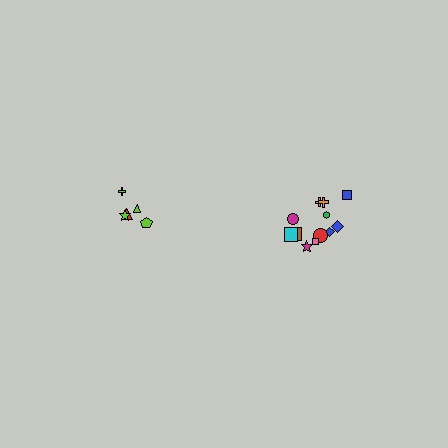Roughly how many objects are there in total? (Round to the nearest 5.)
Roughly 15 objects in total.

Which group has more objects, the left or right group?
The right group.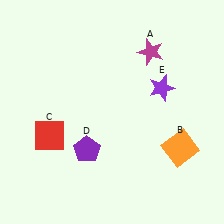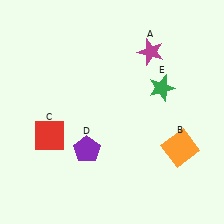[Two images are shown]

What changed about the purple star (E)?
In Image 1, E is purple. In Image 2, it changed to green.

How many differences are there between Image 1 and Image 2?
There is 1 difference between the two images.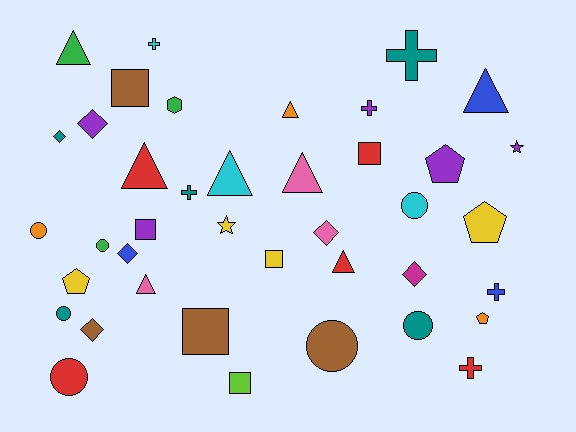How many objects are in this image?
There are 40 objects.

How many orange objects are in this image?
There are 3 orange objects.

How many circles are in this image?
There are 7 circles.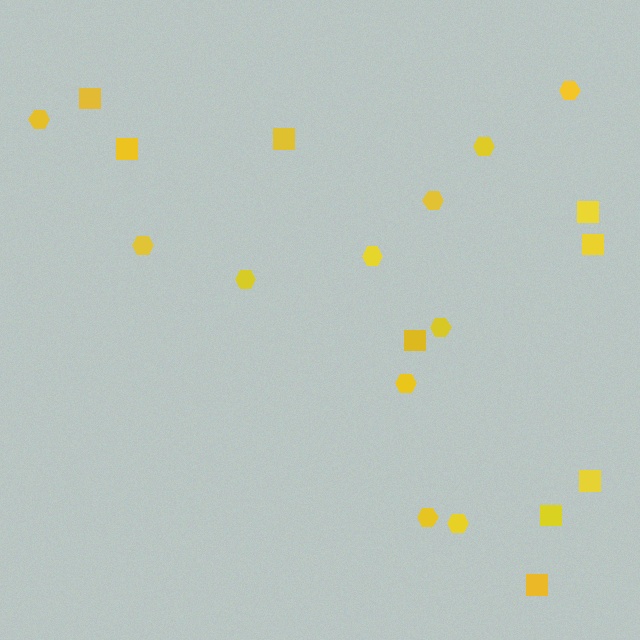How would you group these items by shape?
There are 2 groups: one group of squares (9) and one group of hexagons (11).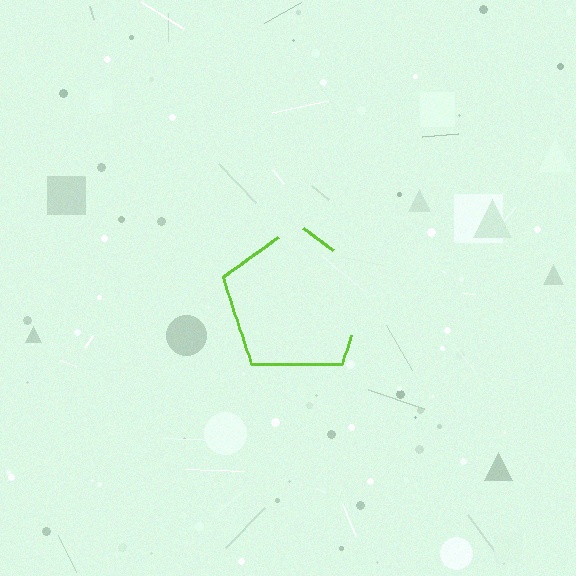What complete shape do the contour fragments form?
The contour fragments form a pentagon.